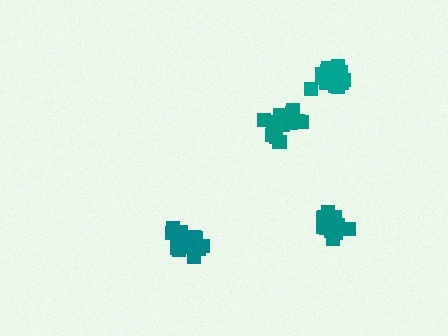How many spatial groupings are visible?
There are 4 spatial groupings.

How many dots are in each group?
Group 1: 17 dots, Group 2: 15 dots, Group 3: 12 dots, Group 4: 18 dots (62 total).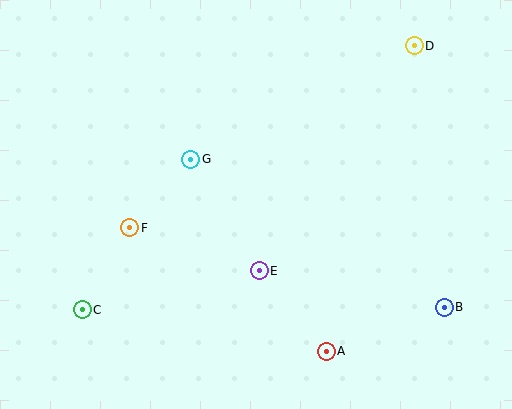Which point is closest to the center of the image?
Point E at (259, 271) is closest to the center.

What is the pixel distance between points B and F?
The distance between B and F is 324 pixels.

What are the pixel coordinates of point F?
Point F is at (130, 228).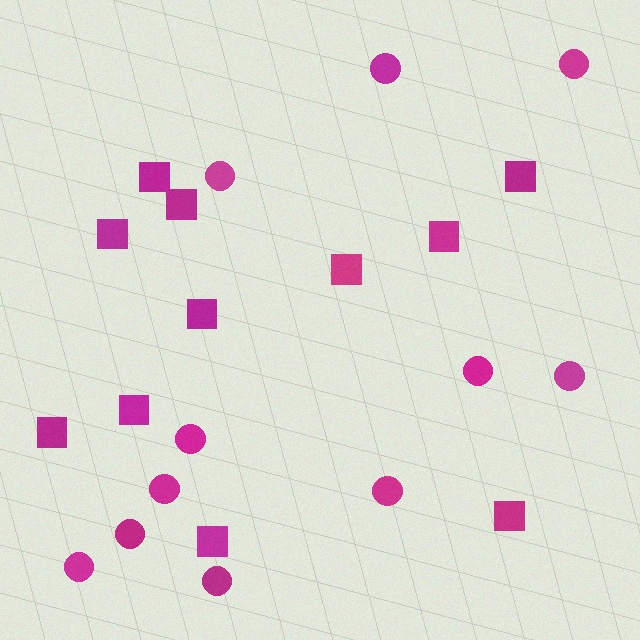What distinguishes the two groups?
There are 2 groups: one group of squares (11) and one group of circles (11).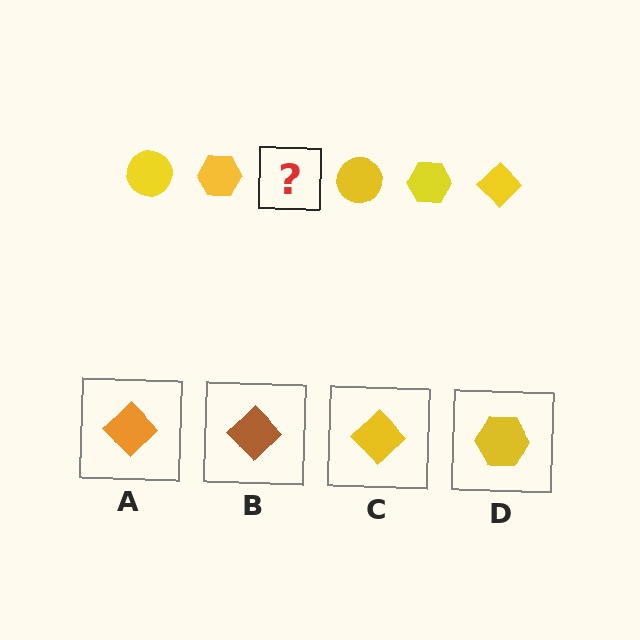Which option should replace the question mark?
Option C.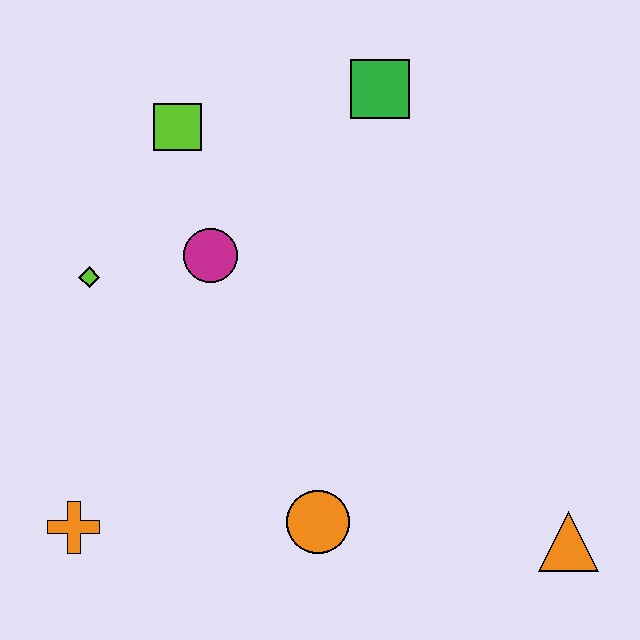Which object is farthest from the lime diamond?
The orange triangle is farthest from the lime diamond.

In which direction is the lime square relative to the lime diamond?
The lime square is above the lime diamond.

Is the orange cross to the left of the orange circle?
Yes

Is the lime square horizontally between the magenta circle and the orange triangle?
No